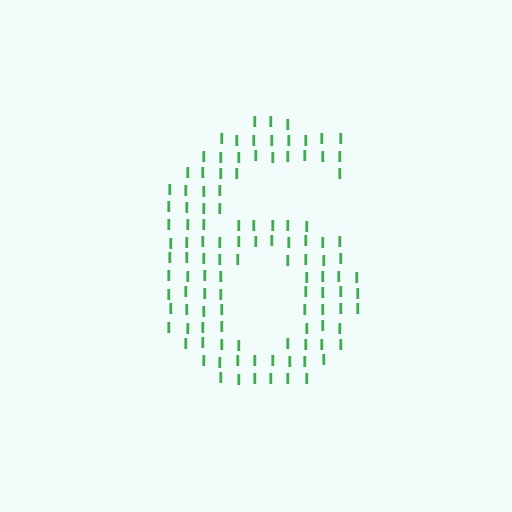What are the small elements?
The small elements are letter I's.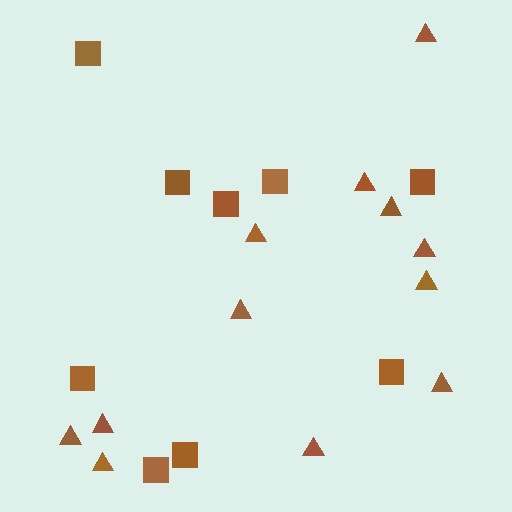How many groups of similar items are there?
There are 2 groups: one group of triangles (12) and one group of squares (9).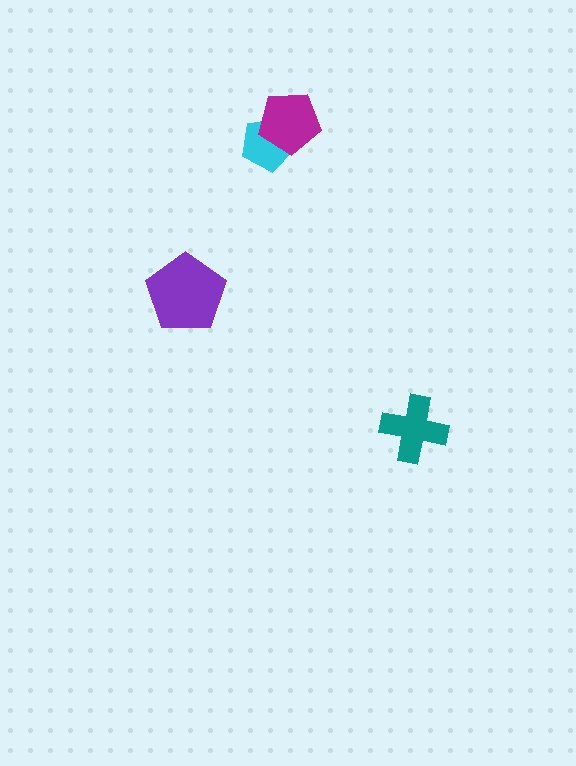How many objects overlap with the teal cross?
0 objects overlap with the teal cross.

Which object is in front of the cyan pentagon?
The magenta pentagon is in front of the cyan pentagon.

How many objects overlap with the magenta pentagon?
1 object overlaps with the magenta pentagon.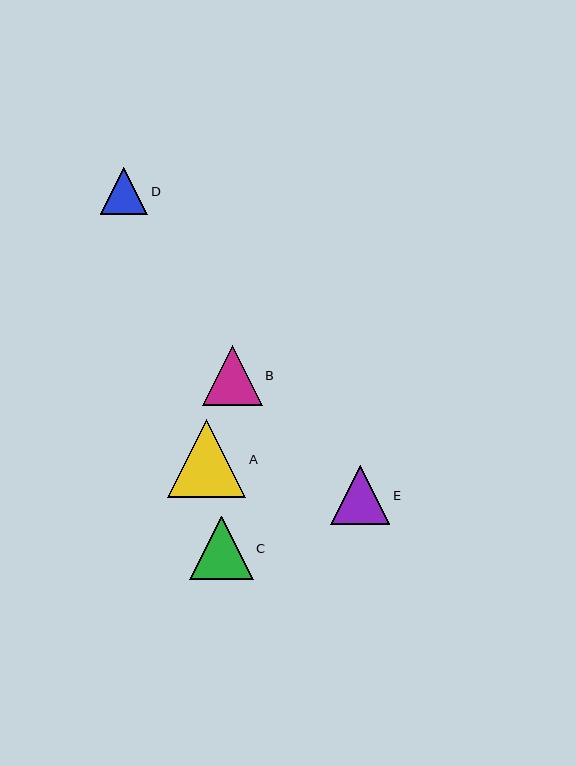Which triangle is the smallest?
Triangle D is the smallest with a size of approximately 48 pixels.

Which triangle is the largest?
Triangle A is the largest with a size of approximately 78 pixels.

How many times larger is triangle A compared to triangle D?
Triangle A is approximately 1.6 times the size of triangle D.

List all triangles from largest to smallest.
From largest to smallest: A, C, B, E, D.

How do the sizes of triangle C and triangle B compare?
Triangle C and triangle B are approximately the same size.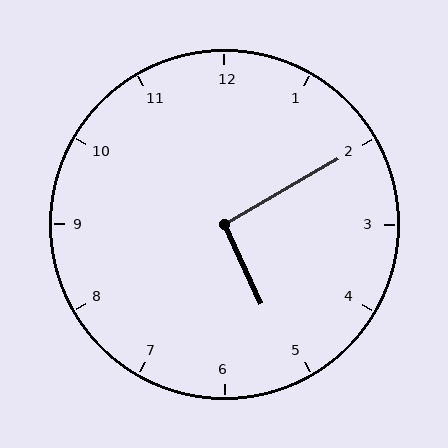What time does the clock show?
5:10.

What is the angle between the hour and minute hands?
Approximately 95 degrees.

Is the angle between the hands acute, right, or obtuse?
It is right.